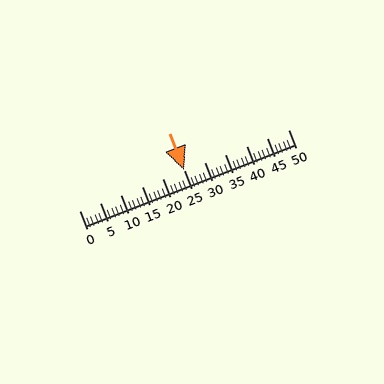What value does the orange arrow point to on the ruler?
The orange arrow points to approximately 25.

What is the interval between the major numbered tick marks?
The major tick marks are spaced 5 units apart.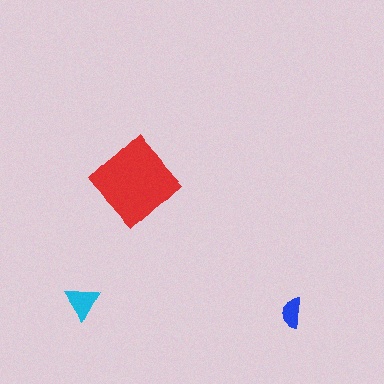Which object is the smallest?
The blue semicircle.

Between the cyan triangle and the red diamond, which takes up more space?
The red diamond.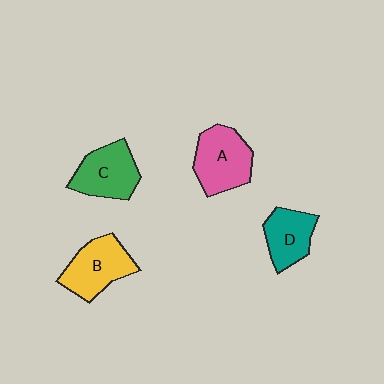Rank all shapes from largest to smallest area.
From largest to smallest: A (pink), B (yellow), C (green), D (teal).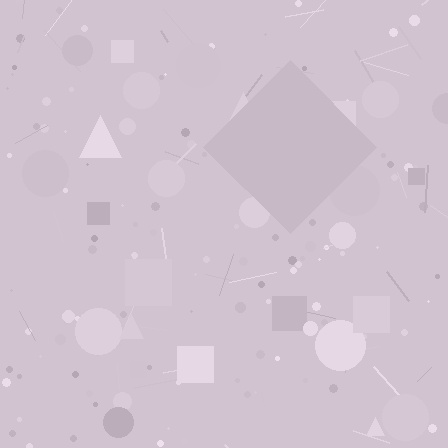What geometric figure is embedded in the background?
A diamond is embedded in the background.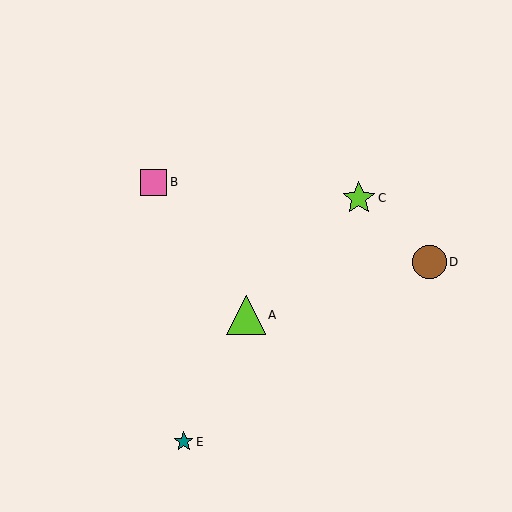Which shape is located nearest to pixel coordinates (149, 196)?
The pink square (labeled B) at (154, 182) is nearest to that location.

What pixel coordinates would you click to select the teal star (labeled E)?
Click at (184, 442) to select the teal star E.